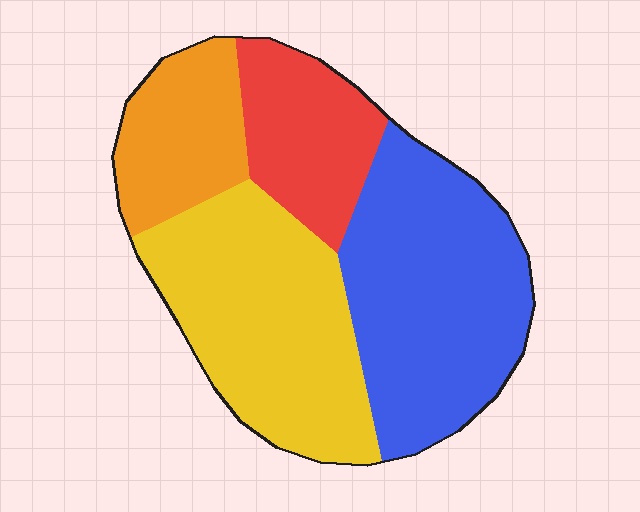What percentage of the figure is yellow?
Yellow covers roughly 35% of the figure.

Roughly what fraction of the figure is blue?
Blue takes up about one third (1/3) of the figure.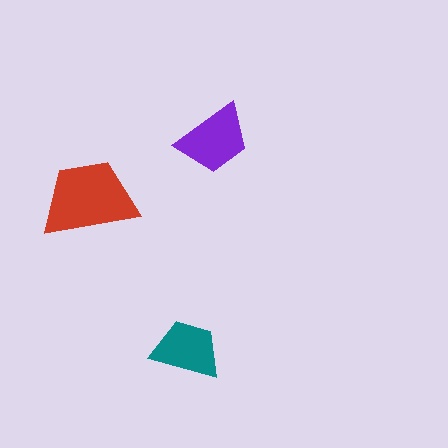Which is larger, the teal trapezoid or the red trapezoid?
The red one.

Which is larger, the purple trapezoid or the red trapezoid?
The red one.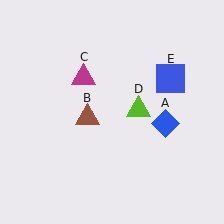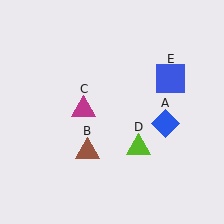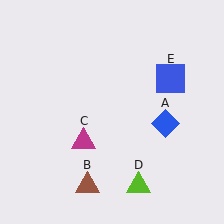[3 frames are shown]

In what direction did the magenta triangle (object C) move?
The magenta triangle (object C) moved down.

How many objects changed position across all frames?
3 objects changed position: brown triangle (object B), magenta triangle (object C), lime triangle (object D).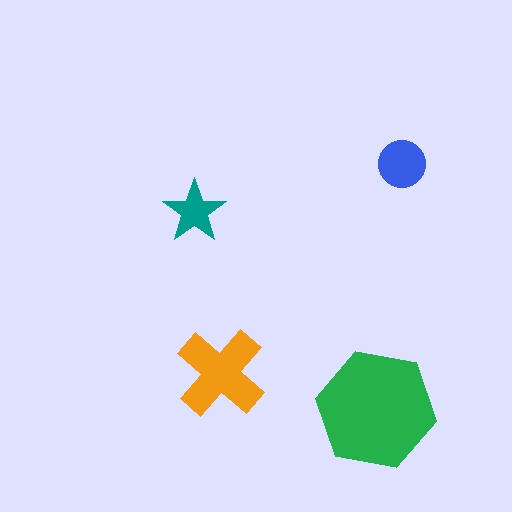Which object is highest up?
The blue circle is topmost.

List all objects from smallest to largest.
The teal star, the blue circle, the orange cross, the green hexagon.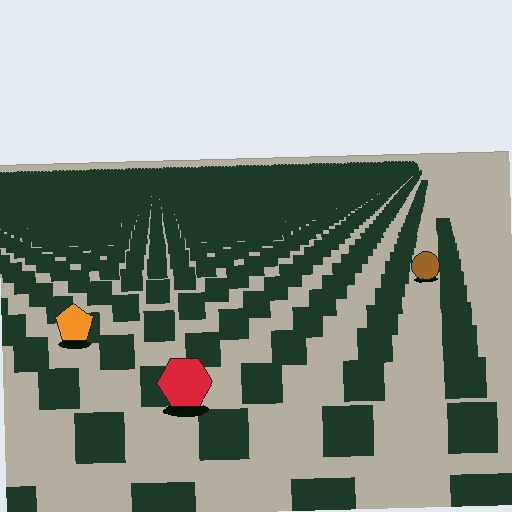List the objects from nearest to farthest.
From nearest to farthest: the red hexagon, the orange pentagon, the brown circle.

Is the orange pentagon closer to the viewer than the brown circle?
Yes. The orange pentagon is closer — you can tell from the texture gradient: the ground texture is coarser near it.